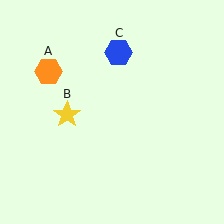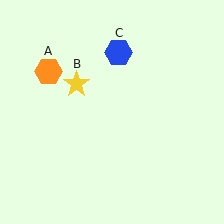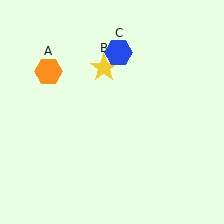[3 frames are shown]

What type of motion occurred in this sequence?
The yellow star (object B) rotated clockwise around the center of the scene.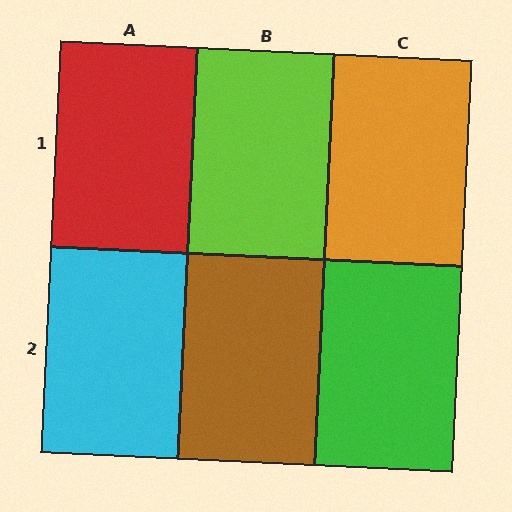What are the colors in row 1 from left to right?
Red, lime, orange.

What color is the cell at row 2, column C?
Green.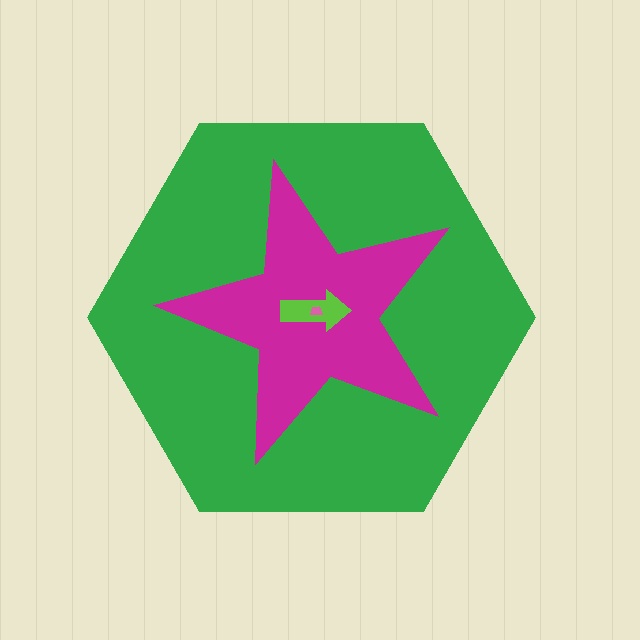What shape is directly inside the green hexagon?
The magenta star.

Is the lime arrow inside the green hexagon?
Yes.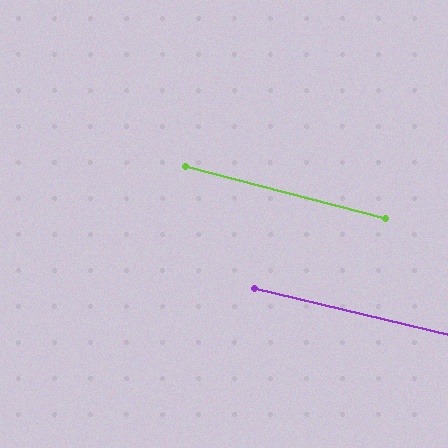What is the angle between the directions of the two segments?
Approximately 1 degree.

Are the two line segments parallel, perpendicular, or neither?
Parallel — their directions differ by only 1.1°.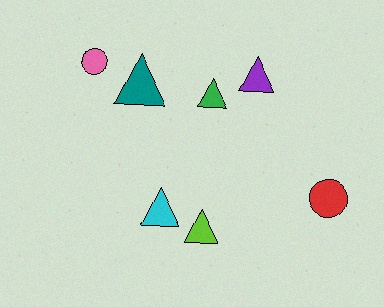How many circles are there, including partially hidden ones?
There are 2 circles.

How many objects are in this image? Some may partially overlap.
There are 7 objects.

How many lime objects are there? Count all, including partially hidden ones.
There is 1 lime object.